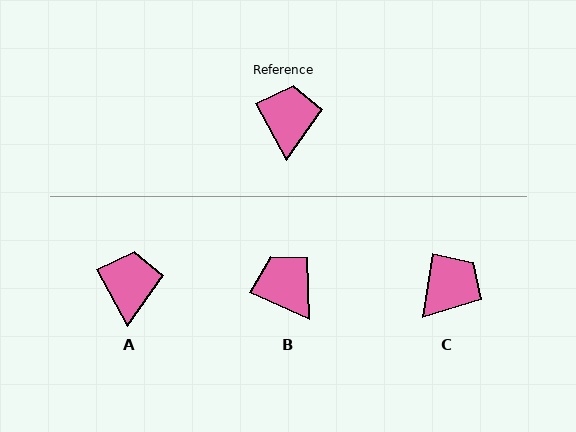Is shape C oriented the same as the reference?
No, it is off by about 38 degrees.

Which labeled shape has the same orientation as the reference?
A.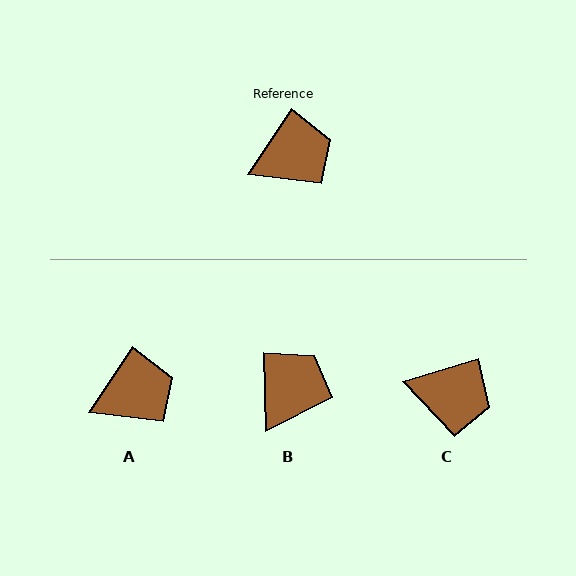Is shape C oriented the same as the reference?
No, it is off by about 39 degrees.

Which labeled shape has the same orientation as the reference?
A.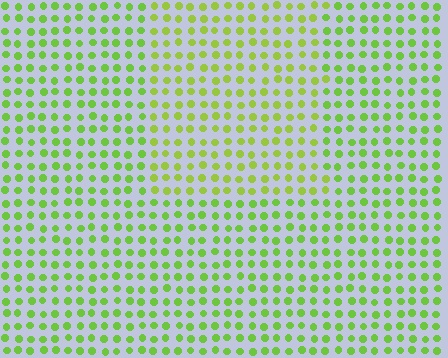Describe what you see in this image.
The image is filled with small lime elements in a uniform arrangement. A rectangle-shaped region is visible where the elements are tinted to a slightly different hue, forming a subtle color boundary.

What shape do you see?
I see a rectangle.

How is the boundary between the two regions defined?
The boundary is defined purely by a slight shift in hue (about 19 degrees). Spacing, size, and orientation are identical on both sides.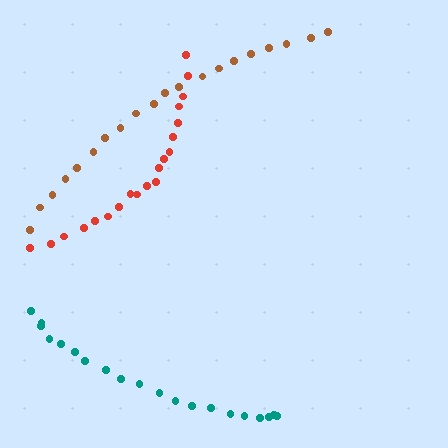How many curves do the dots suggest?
There are 3 distinct paths.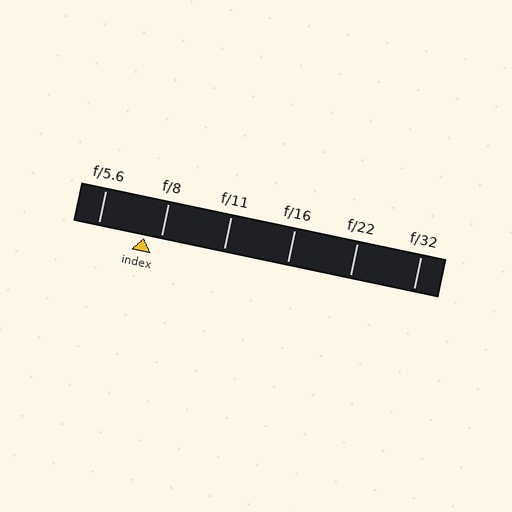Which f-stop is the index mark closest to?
The index mark is closest to f/8.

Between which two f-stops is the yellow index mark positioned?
The index mark is between f/5.6 and f/8.